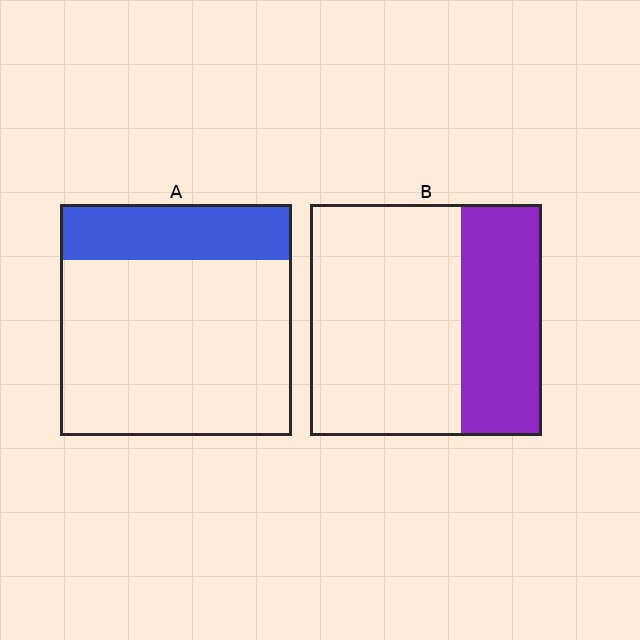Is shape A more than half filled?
No.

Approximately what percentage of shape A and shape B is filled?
A is approximately 25% and B is approximately 35%.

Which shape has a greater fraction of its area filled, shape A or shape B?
Shape B.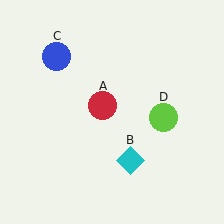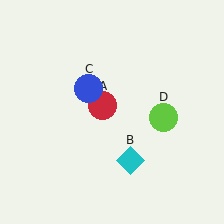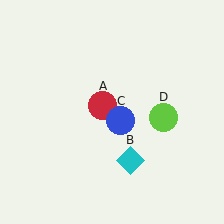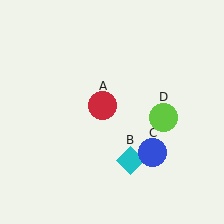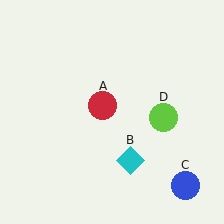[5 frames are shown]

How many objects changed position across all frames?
1 object changed position: blue circle (object C).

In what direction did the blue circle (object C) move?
The blue circle (object C) moved down and to the right.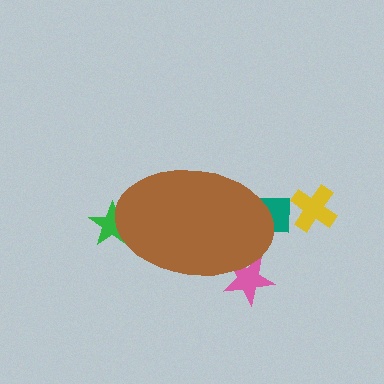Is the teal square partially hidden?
Yes, the teal square is partially hidden behind the brown ellipse.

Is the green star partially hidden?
Yes, the green star is partially hidden behind the brown ellipse.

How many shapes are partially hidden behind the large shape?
3 shapes are partially hidden.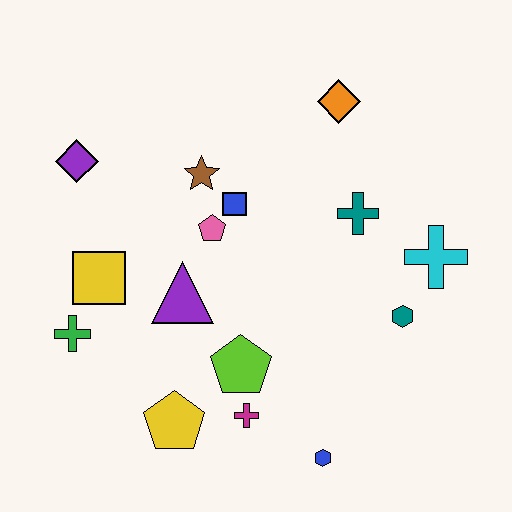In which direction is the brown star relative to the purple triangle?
The brown star is above the purple triangle.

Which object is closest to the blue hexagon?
The magenta cross is closest to the blue hexagon.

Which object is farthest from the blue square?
The blue hexagon is farthest from the blue square.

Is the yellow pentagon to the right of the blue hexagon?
No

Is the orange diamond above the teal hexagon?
Yes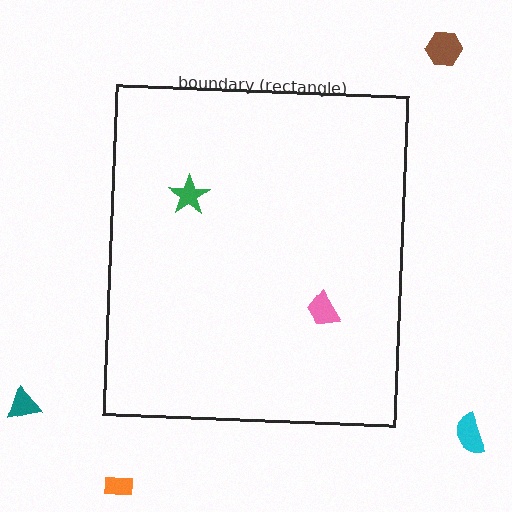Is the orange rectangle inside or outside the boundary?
Outside.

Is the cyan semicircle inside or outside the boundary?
Outside.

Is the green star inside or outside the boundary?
Inside.